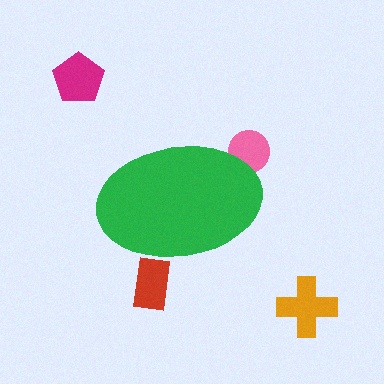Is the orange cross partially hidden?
No, the orange cross is fully visible.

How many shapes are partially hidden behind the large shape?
2 shapes are partially hidden.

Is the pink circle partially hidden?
Yes, the pink circle is partially hidden behind the green ellipse.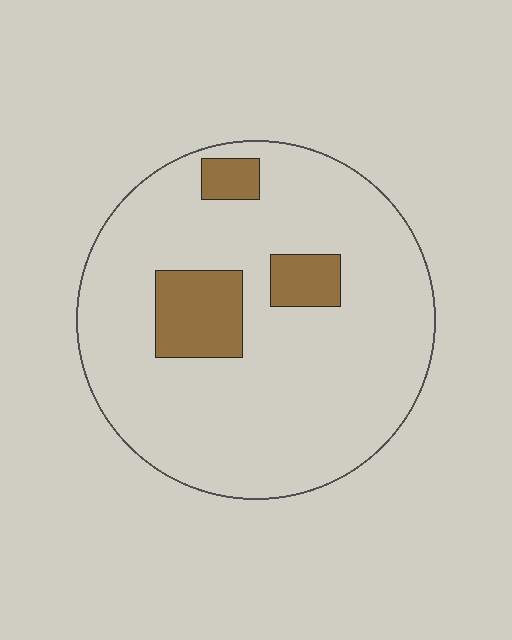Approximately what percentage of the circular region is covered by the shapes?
Approximately 15%.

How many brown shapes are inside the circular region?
3.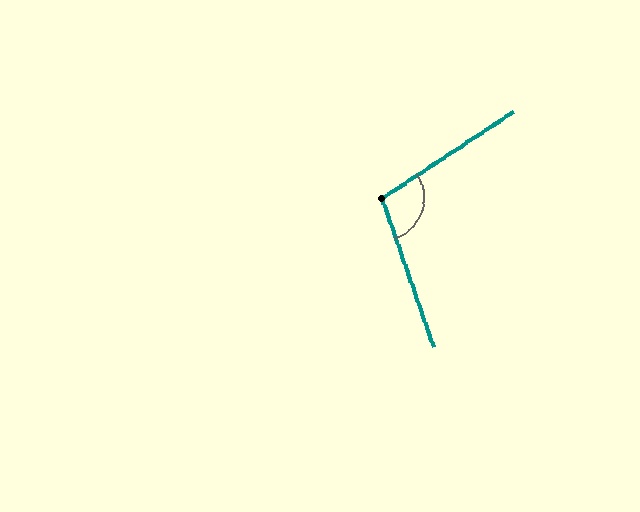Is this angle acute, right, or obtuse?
It is obtuse.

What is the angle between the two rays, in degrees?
Approximately 104 degrees.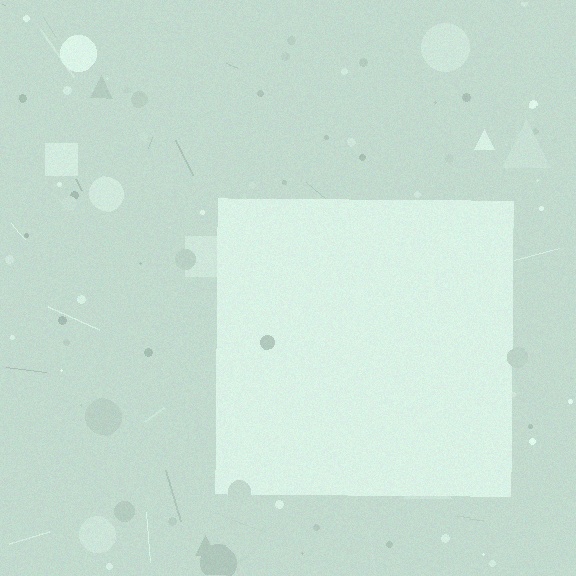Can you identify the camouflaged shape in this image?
The camouflaged shape is a square.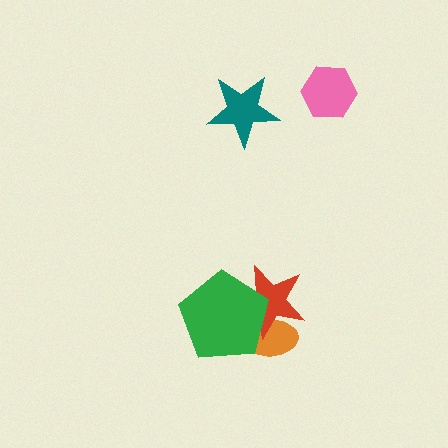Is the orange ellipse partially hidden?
Yes, it is partially covered by another shape.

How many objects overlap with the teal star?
0 objects overlap with the teal star.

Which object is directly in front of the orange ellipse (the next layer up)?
The red star is directly in front of the orange ellipse.